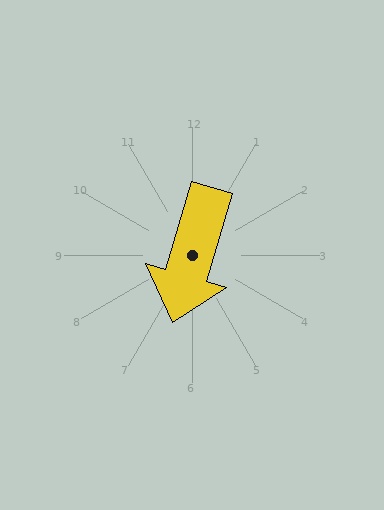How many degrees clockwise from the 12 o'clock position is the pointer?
Approximately 196 degrees.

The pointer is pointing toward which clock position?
Roughly 7 o'clock.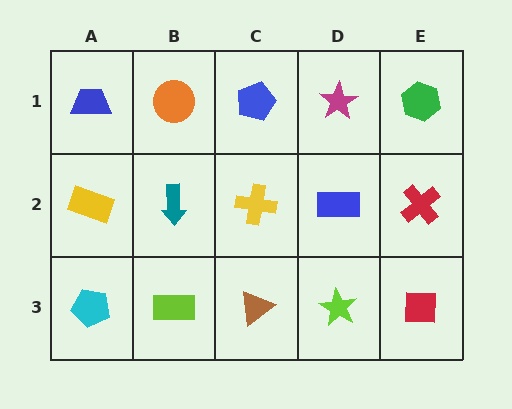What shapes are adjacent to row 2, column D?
A magenta star (row 1, column D), a lime star (row 3, column D), a yellow cross (row 2, column C), a red cross (row 2, column E).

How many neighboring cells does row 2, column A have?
3.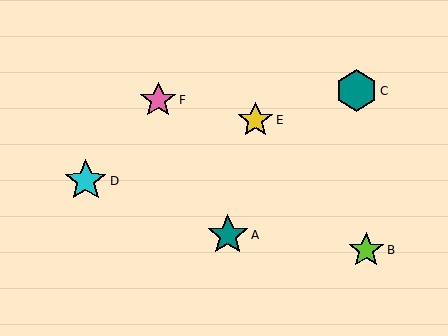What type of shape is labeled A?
Shape A is a teal star.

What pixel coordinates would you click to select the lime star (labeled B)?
Click at (366, 250) to select the lime star B.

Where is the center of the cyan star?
The center of the cyan star is at (86, 181).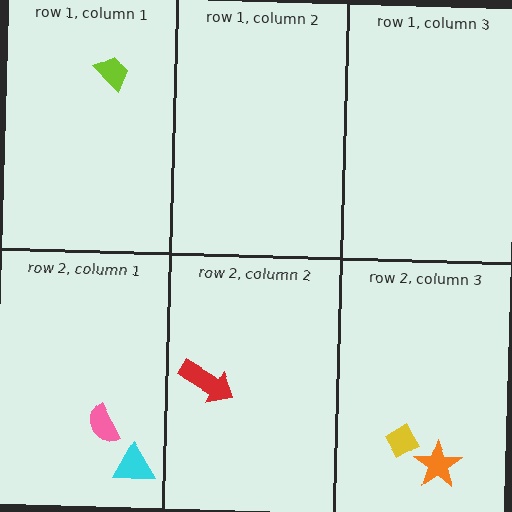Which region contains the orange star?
The row 2, column 3 region.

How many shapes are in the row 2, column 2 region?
1.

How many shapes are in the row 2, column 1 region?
2.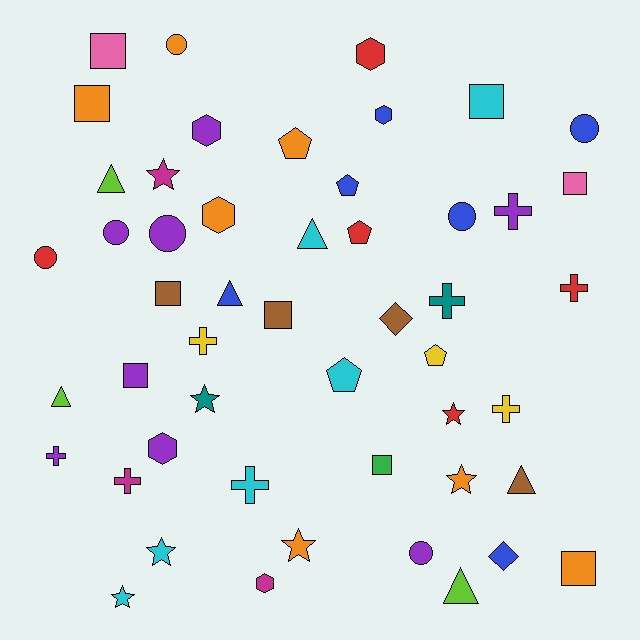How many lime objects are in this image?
There are 3 lime objects.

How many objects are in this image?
There are 50 objects.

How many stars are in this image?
There are 7 stars.